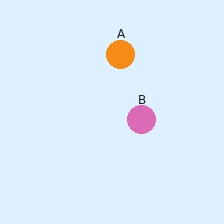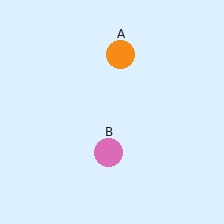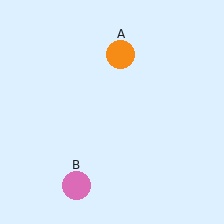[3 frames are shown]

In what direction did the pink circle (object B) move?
The pink circle (object B) moved down and to the left.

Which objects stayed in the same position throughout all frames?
Orange circle (object A) remained stationary.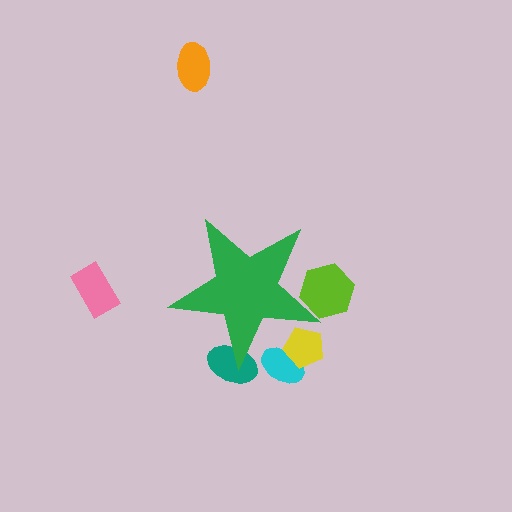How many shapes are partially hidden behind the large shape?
4 shapes are partially hidden.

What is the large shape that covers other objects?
A green star.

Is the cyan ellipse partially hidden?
Yes, the cyan ellipse is partially hidden behind the green star.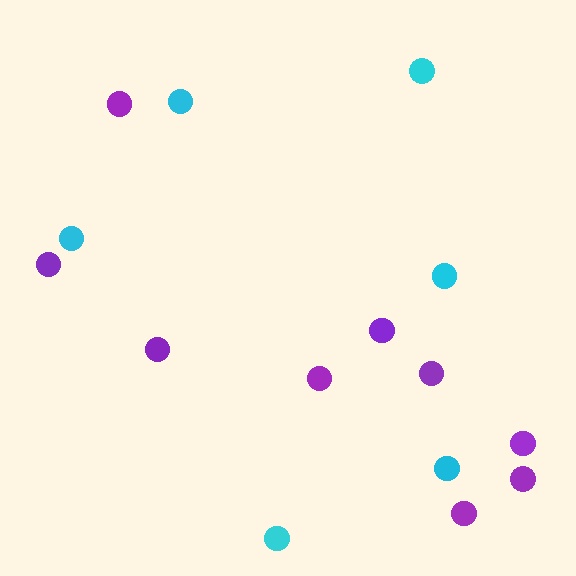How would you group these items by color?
There are 2 groups: one group of purple circles (9) and one group of cyan circles (6).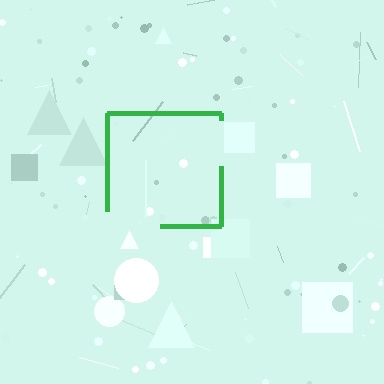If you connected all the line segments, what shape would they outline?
They would outline a square.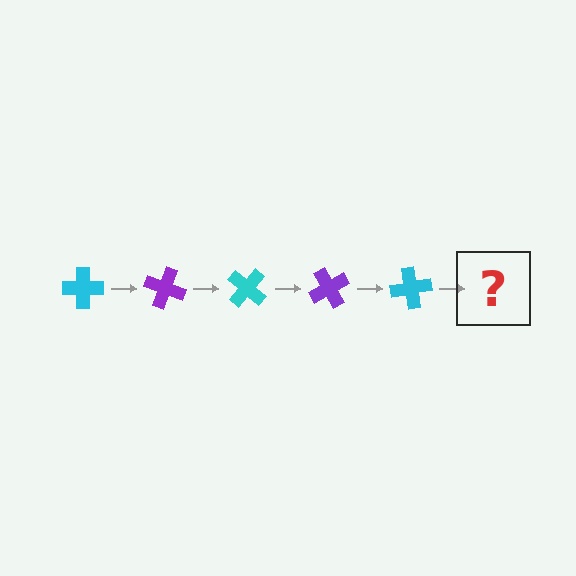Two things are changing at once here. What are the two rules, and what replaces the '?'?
The two rules are that it rotates 20 degrees each step and the color cycles through cyan and purple. The '?' should be a purple cross, rotated 100 degrees from the start.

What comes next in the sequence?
The next element should be a purple cross, rotated 100 degrees from the start.